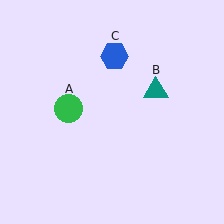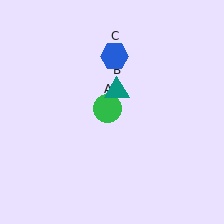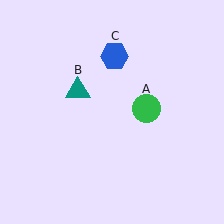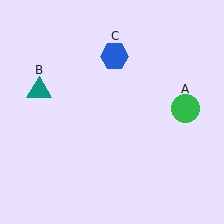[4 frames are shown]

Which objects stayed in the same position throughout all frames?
Blue hexagon (object C) remained stationary.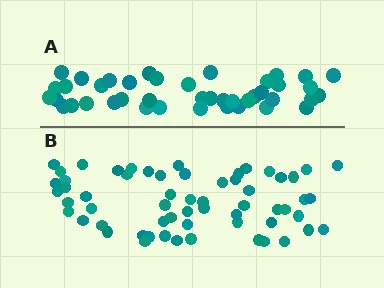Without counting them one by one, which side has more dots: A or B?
Region B (the bottom region) has more dots.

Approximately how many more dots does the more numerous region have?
Region B has approximately 20 more dots than region A.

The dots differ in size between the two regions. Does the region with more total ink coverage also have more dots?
No. Region A has more total ink coverage because its dots are larger, but region B actually contains more individual dots. Total area can be misleading — the number of items is what matters here.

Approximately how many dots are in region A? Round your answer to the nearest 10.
About 40 dots. (The exact count is 42, which rounds to 40.)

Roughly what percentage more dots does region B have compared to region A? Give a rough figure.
About 45% more.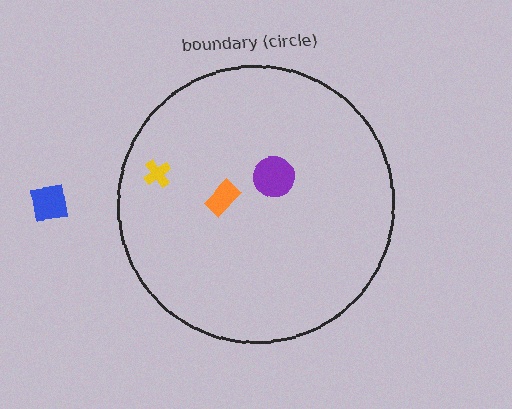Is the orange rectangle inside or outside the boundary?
Inside.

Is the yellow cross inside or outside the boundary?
Inside.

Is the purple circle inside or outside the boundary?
Inside.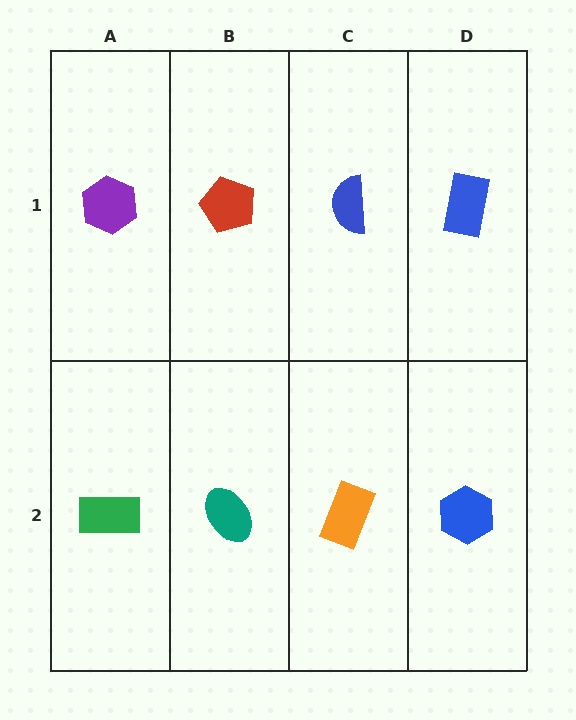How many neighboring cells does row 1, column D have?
2.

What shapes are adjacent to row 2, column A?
A purple hexagon (row 1, column A), a teal ellipse (row 2, column B).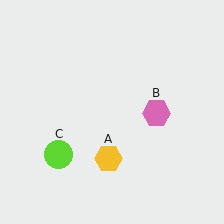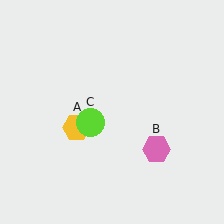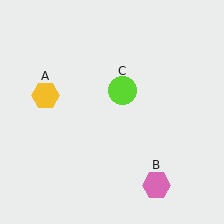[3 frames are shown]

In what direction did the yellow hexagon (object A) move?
The yellow hexagon (object A) moved up and to the left.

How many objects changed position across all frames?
3 objects changed position: yellow hexagon (object A), pink hexagon (object B), lime circle (object C).